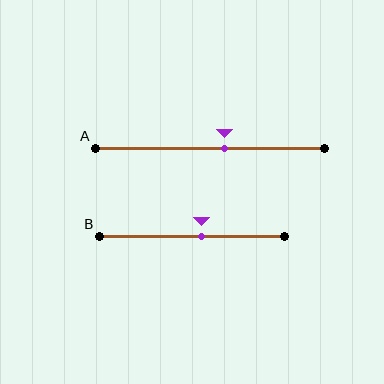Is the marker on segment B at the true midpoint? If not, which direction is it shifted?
No, the marker on segment B is shifted to the right by about 5% of the segment length.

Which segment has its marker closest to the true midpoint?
Segment B has its marker closest to the true midpoint.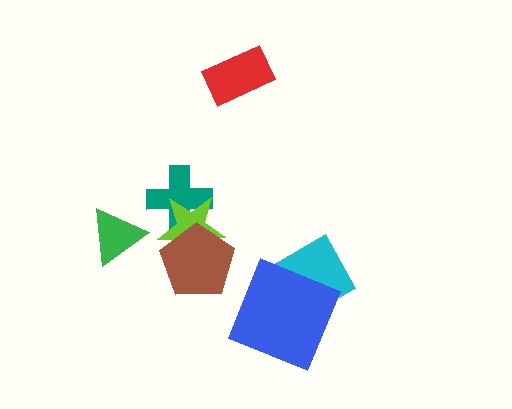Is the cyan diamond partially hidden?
Yes, it is partially covered by another shape.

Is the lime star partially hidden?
Yes, it is partially covered by another shape.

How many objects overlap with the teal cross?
2 objects overlap with the teal cross.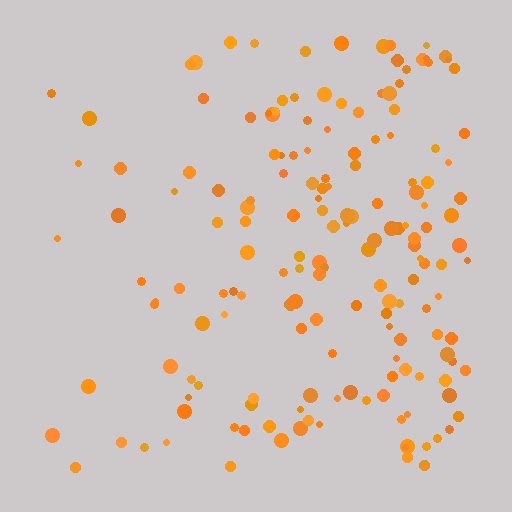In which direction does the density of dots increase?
From left to right, with the right side densest.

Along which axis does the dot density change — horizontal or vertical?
Horizontal.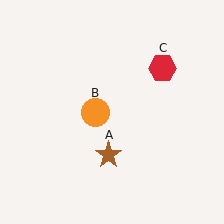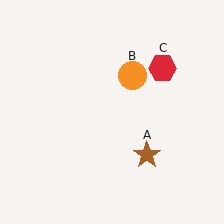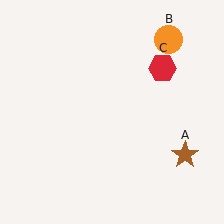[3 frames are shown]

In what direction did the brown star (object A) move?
The brown star (object A) moved right.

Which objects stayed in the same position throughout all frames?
Red hexagon (object C) remained stationary.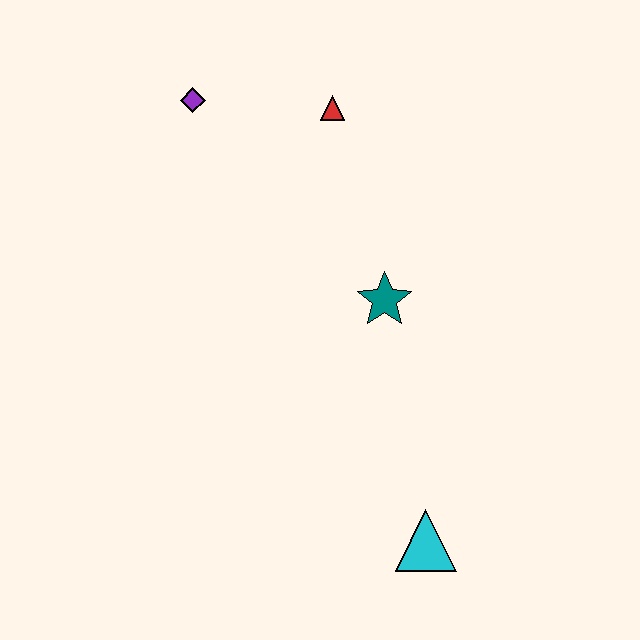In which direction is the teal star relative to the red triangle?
The teal star is below the red triangle.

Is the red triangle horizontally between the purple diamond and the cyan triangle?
Yes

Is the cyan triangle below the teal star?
Yes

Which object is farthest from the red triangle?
The cyan triangle is farthest from the red triangle.